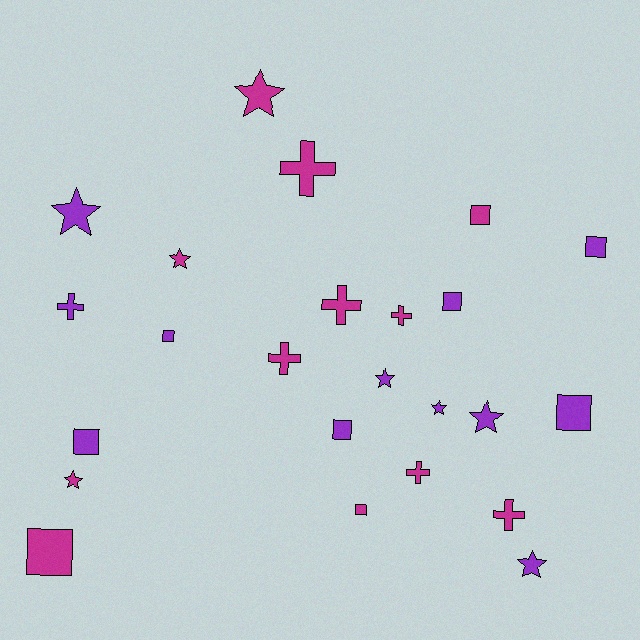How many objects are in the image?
There are 24 objects.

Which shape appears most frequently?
Square, with 9 objects.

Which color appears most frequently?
Magenta, with 12 objects.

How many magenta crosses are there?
There are 6 magenta crosses.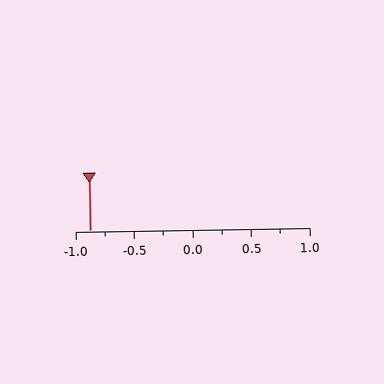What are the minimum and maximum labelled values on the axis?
The axis runs from -1.0 to 1.0.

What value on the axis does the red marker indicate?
The marker indicates approximately -0.88.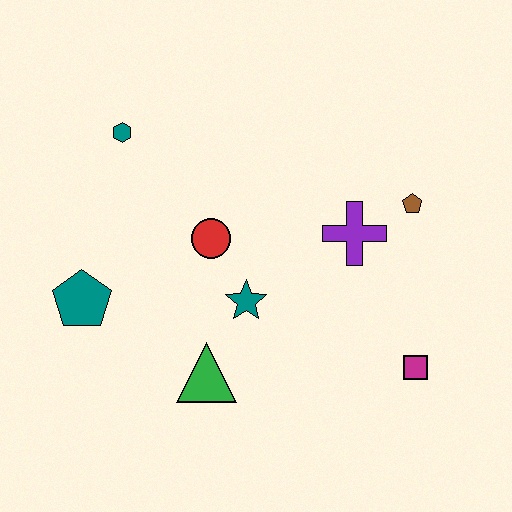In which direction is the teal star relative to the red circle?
The teal star is below the red circle.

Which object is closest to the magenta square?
The purple cross is closest to the magenta square.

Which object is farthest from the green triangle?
The brown pentagon is farthest from the green triangle.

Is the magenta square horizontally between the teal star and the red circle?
No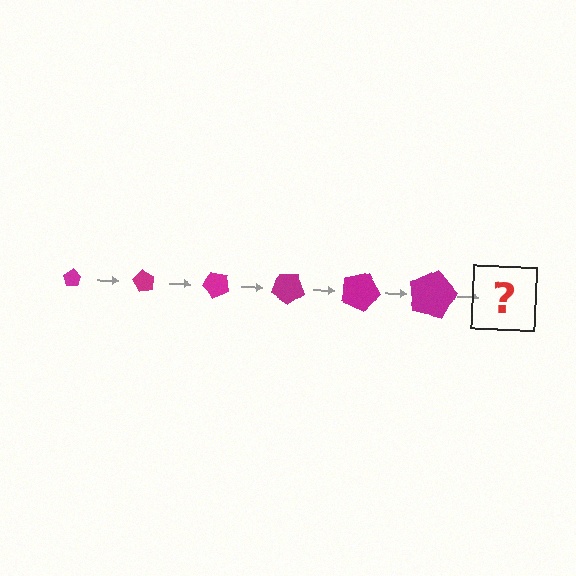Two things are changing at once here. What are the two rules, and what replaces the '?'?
The two rules are that the pentagon grows larger each step and it rotates 60 degrees each step. The '?' should be a pentagon, larger than the previous one and rotated 360 degrees from the start.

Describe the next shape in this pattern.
It should be a pentagon, larger than the previous one and rotated 360 degrees from the start.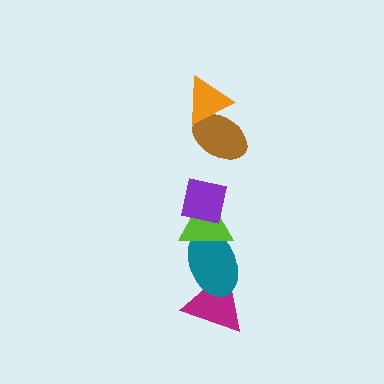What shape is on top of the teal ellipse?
The lime triangle is on top of the teal ellipse.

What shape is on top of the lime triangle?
The purple square is on top of the lime triangle.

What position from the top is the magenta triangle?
The magenta triangle is 6th from the top.